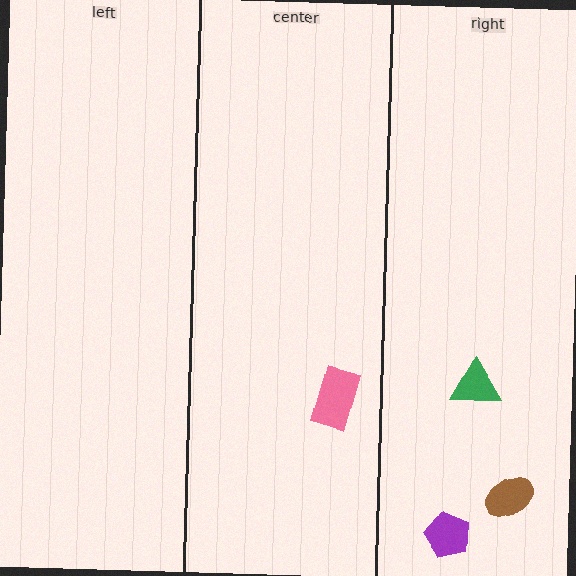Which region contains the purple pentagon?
The right region.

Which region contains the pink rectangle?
The center region.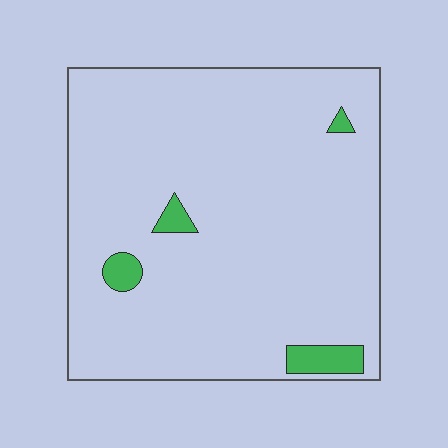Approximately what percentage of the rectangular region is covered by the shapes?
Approximately 5%.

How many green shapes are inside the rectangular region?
4.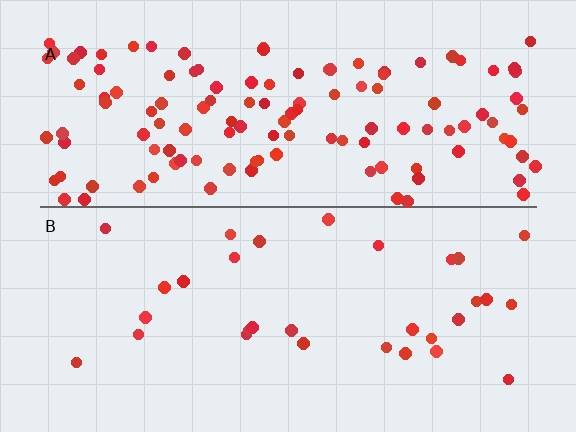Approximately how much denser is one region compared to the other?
Approximately 3.9× — region A over region B.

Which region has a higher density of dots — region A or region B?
A (the top).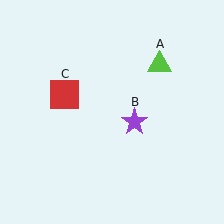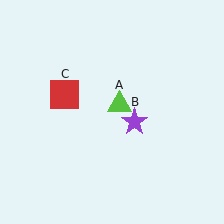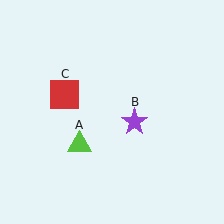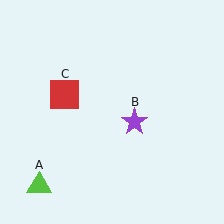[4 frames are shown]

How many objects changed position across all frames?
1 object changed position: lime triangle (object A).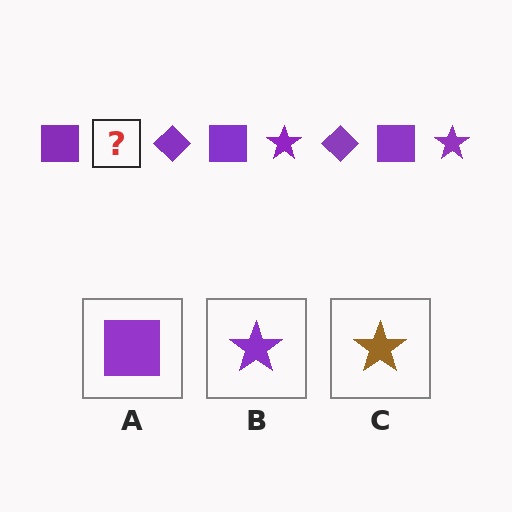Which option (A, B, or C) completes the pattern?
B.